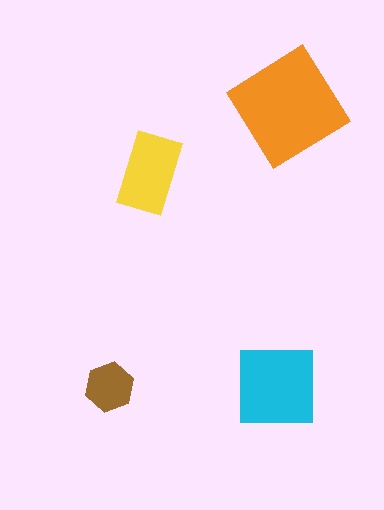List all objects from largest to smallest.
The orange diamond, the cyan square, the yellow rectangle, the brown hexagon.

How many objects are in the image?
There are 4 objects in the image.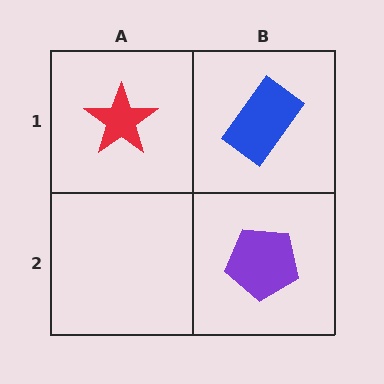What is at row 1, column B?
A blue rectangle.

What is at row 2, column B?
A purple pentagon.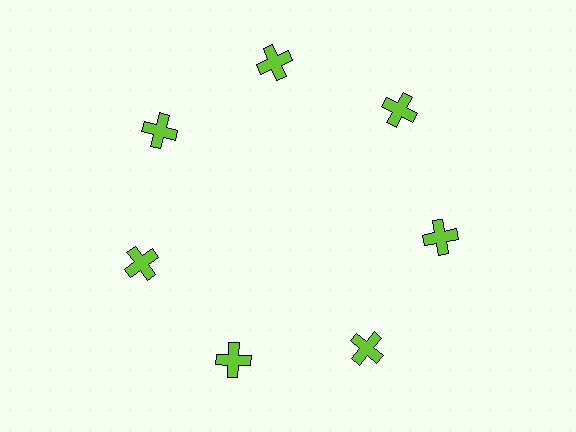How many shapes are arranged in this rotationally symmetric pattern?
There are 7 shapes, arranged in 7 groups of 1.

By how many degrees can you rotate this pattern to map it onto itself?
The pattern maps onto itself every 51 degrees of rotation.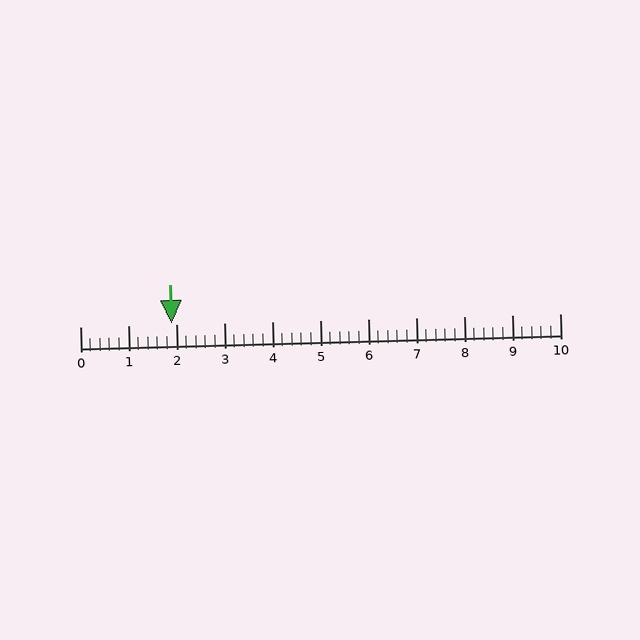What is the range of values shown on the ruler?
The ruler shows values from 0 to 10.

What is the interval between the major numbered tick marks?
The major tick marks are spaced 1 units apart.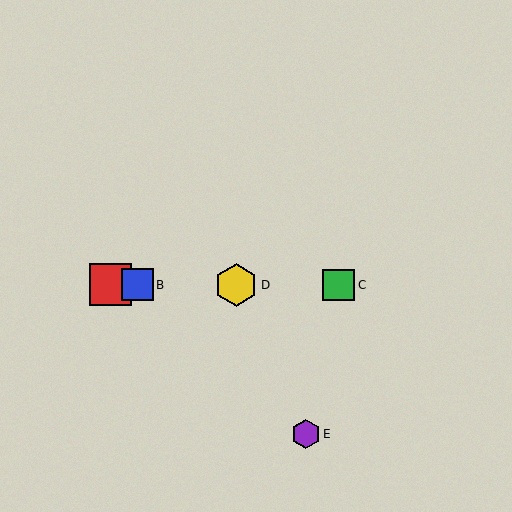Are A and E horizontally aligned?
No, A is at y≈285 and E is at y≈434.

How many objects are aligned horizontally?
4 objects (A, B, C, D) are aligned horizontally.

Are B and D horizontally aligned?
Yes, both are at y≈285.